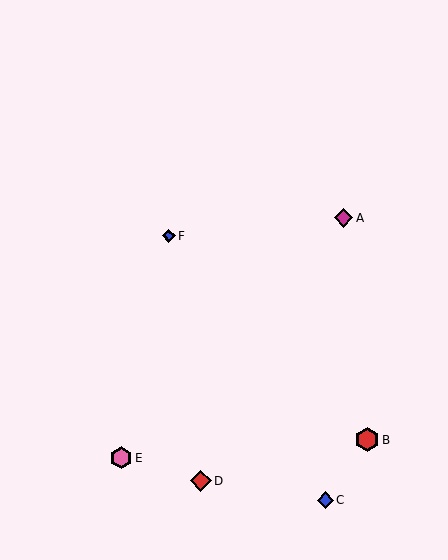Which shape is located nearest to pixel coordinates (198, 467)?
The red diamond (labeled D) at (201, 481) is nearest to that location.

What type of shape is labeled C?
Shape C is a blue diamond.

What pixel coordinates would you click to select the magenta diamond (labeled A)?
Click at (343, 218) to select the magenta diamond A.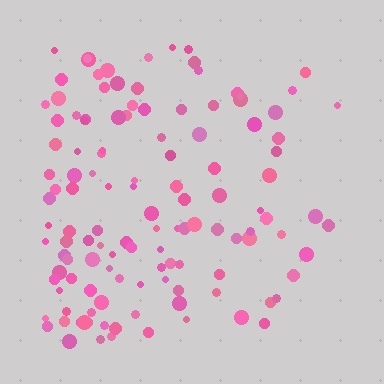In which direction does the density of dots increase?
From right to left, with the left side densest.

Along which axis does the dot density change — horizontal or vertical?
Horizontal.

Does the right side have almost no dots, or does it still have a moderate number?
Still a moderate number, just noticeably fewer than the left.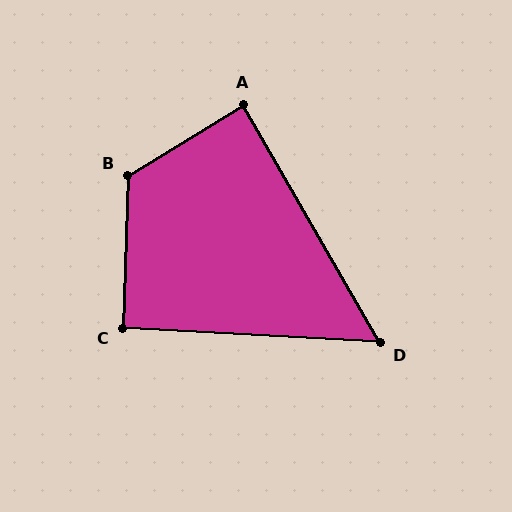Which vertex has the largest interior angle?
B, at approximately 123 degrees.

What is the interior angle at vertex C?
Approximately 92 degrees (approximately right).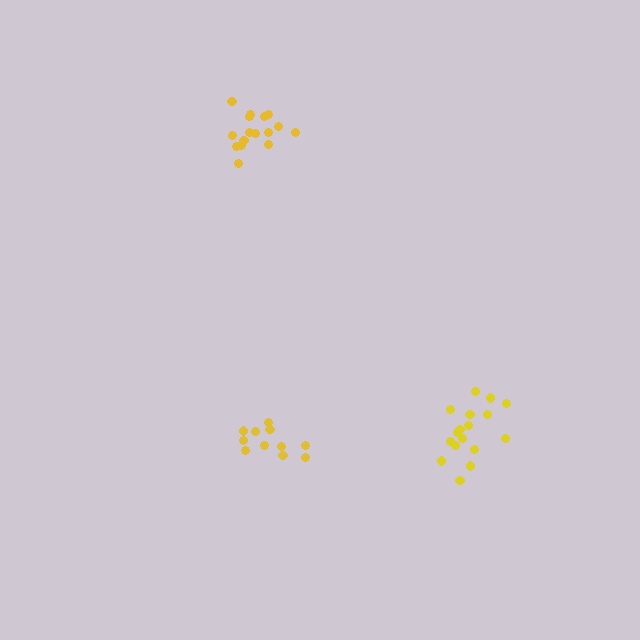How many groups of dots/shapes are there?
There are 3 groups.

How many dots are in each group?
Group 1: 16 dots, Group 2: 12 dots, Group 3: 17 dots (45 total).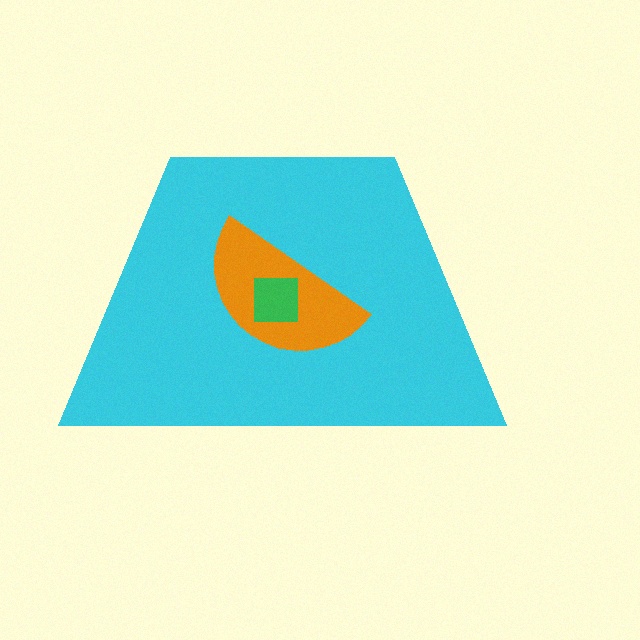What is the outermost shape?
The cyan trapezoid.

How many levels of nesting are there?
3.